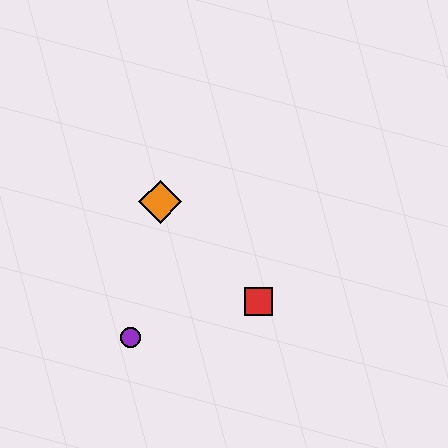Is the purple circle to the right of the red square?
No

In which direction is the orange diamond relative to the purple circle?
The orange diamond is above the purple circle.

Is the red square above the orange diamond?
No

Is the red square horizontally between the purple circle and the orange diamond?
No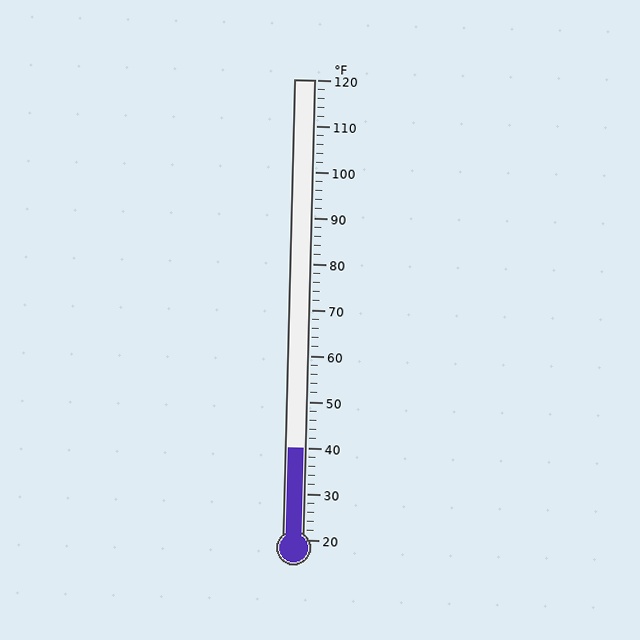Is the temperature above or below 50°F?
The temperature is below 50°F.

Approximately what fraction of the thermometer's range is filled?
The thermometer is filled to approximately 20% of its range.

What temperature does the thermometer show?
The thermometer shows approximately 40°F.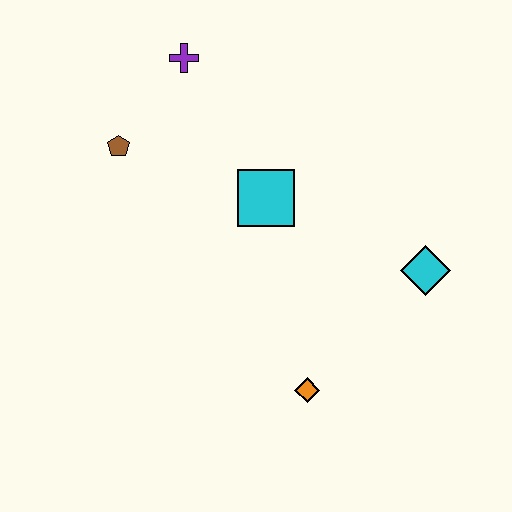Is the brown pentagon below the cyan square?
No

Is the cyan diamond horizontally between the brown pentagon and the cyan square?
No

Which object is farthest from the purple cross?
The orange diamond is farthest from the purple cross.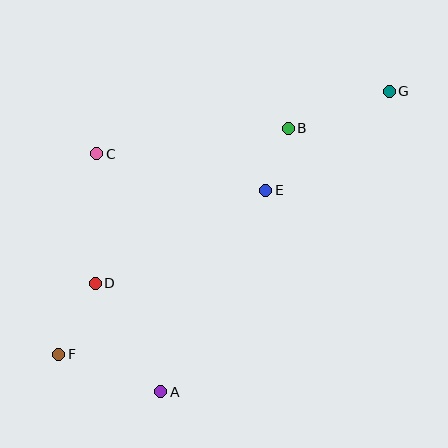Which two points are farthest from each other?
Points F and G are farthest from each other.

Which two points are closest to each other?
Points B and E are closest to each other.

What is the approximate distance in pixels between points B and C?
The distance between B and C is approximately 193 pixels.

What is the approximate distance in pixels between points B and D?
The distance between B and D is approximately 247 pixels.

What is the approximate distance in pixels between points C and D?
The distance between C and D is approximately 130 pixels.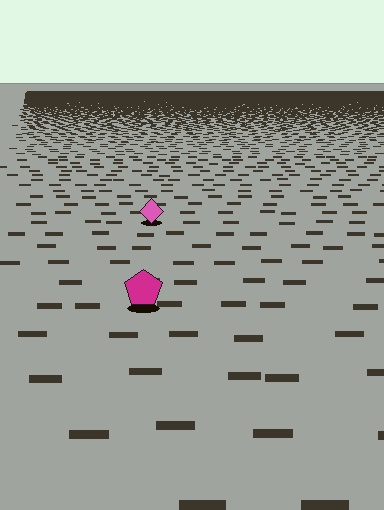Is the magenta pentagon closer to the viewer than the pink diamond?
Yes. The magenta pentagon is closer — you can tell from the texture gradient: the ground texture is coarser near it.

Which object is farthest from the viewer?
The pink diamond is farthest from the viewer. It appears smaller and the ground texture around it is denser.